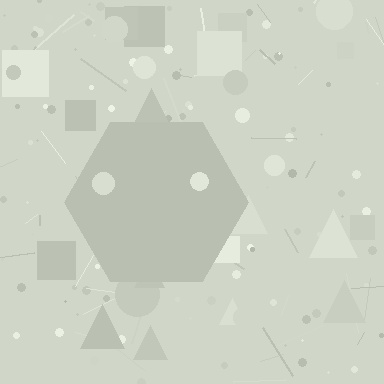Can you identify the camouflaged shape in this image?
The camouflaged shape is a hexagon.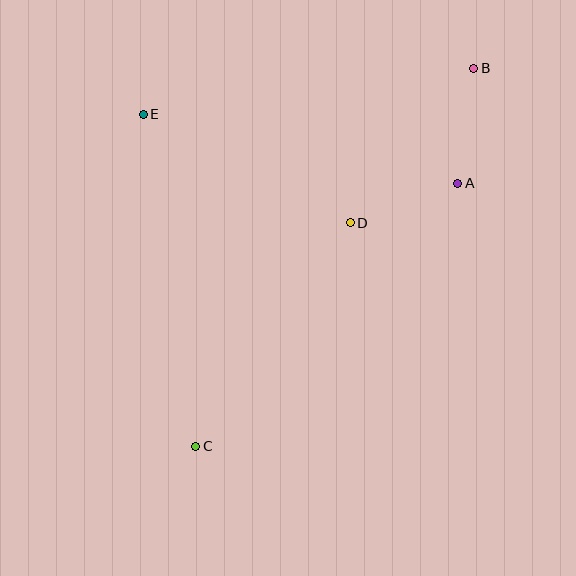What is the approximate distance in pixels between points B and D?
The distance between B and D is approximately 198 pixels.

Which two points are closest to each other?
Points A and D are closest to each other.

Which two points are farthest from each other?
Points B and C are farthest from each other.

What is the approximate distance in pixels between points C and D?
The distance between C and D is approximately 272 pixels.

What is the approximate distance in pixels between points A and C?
The distance between A and C is approximately 371 pixels.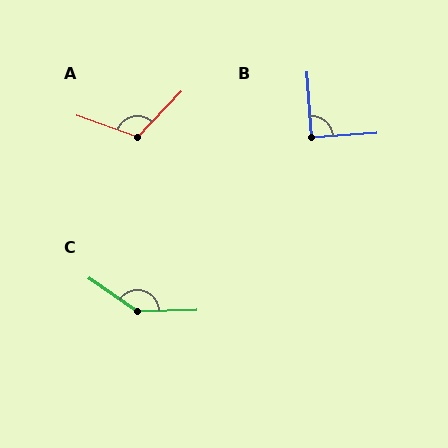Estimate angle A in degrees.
Approximately 114 degrees.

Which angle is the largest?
C, at approximately 144 degrees.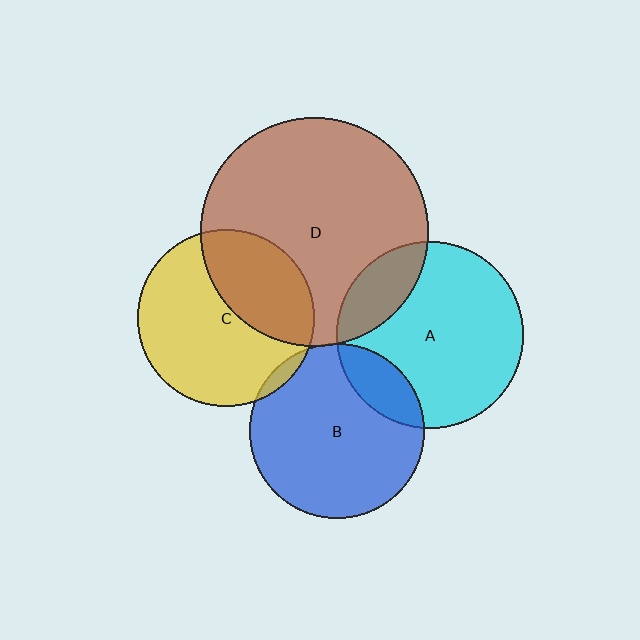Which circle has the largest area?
Circle D (brown).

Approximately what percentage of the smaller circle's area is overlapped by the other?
Approximately 20%.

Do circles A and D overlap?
Yes.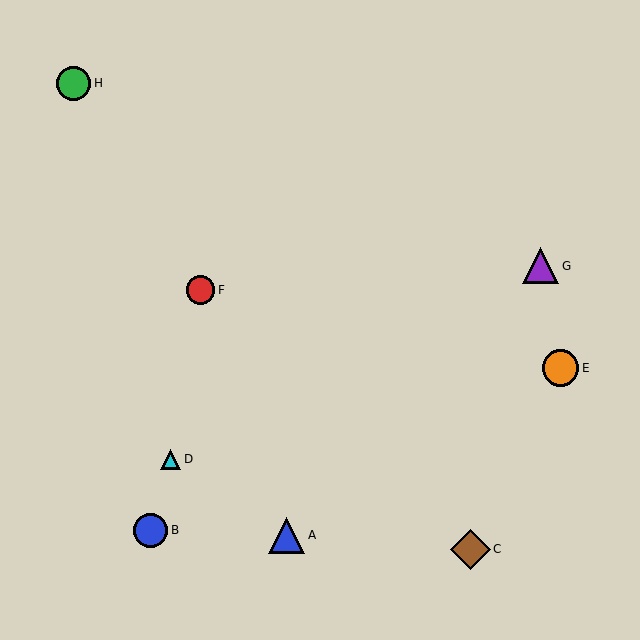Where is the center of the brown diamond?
The center of the brown diamond is at (470, 549).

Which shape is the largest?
The brown diamond (labeled C) is the largest.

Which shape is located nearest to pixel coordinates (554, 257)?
The purple triangle (labeled G) at (541, 266) is nearest to that location.